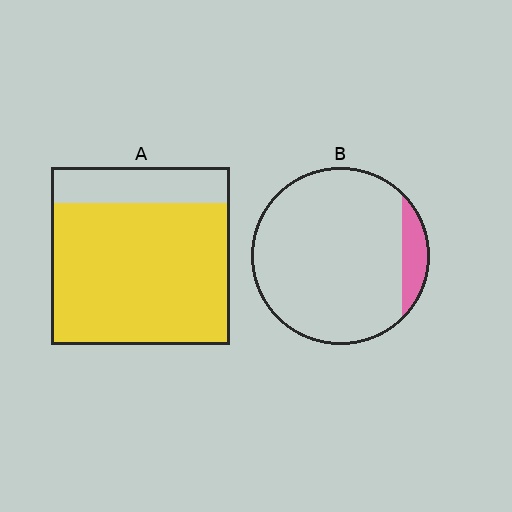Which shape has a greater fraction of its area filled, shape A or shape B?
Shape A.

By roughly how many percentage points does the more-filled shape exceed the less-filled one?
By roughly 70 percentage points (A over B).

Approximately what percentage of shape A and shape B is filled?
A is approximately 80% and B is approximately 10%.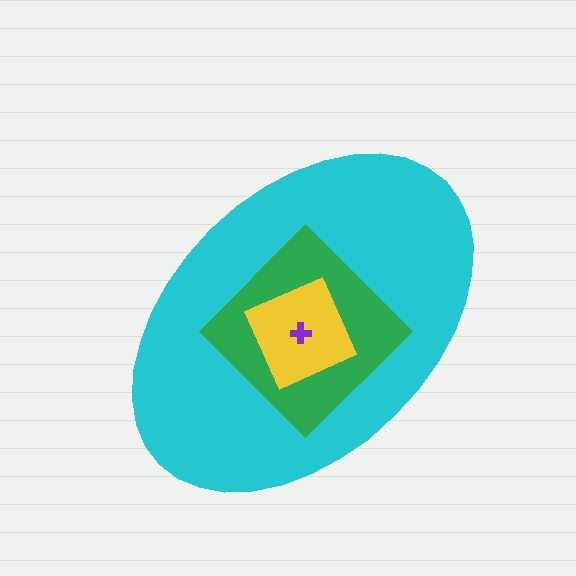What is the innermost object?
The purple cross.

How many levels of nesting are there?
4.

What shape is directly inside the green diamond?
The yellow square.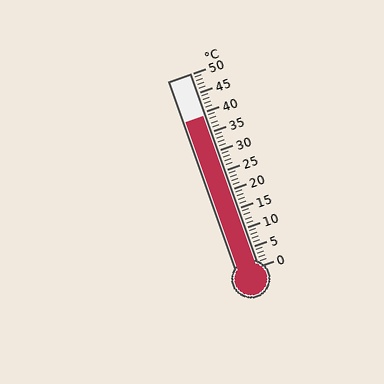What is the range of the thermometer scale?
The thermometer scale ranges from 0°C to 50°C.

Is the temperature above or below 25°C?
The temperature is above 25°C.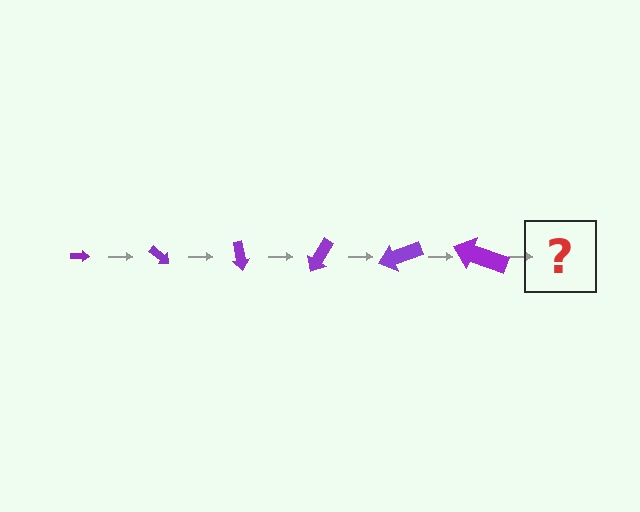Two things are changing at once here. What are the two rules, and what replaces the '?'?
The two rules are that the arrow grows larger each step and it rotates 40 degrees each step. The '?' should be an arrow, larger than the previous one and rotated 240 degrees from the start.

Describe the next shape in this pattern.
It should be an arrow, larger than the previous one and rotated 240 degrees from the start.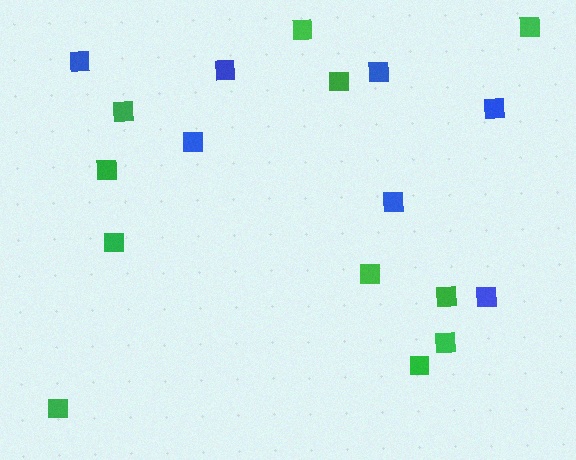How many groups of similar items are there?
There are 2 groups: one group of green squares (11) and one group of blue squares (7).